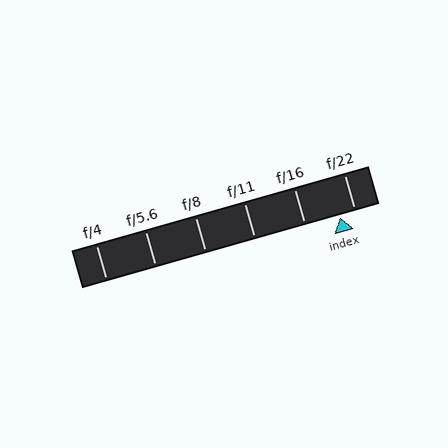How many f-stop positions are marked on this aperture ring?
There are 6 f-stop positions marked.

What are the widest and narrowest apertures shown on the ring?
The widest aperture shown is f/4 and the narrowest is f/22.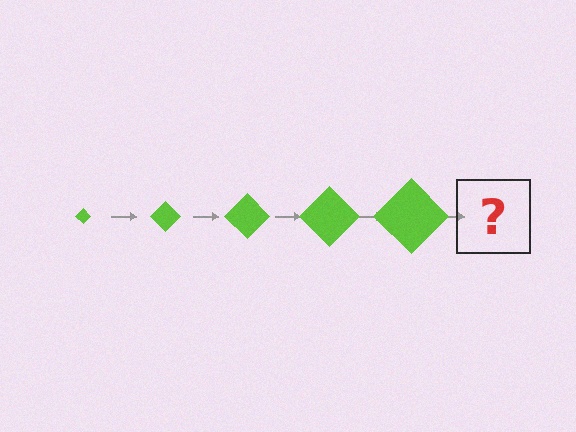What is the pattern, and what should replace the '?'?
The pattern is that the diamond gets progressively larger each step. The '?' should be a lime diamond, larger than the previous one.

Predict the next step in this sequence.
The next step is a lime diamond, larger than the previous one.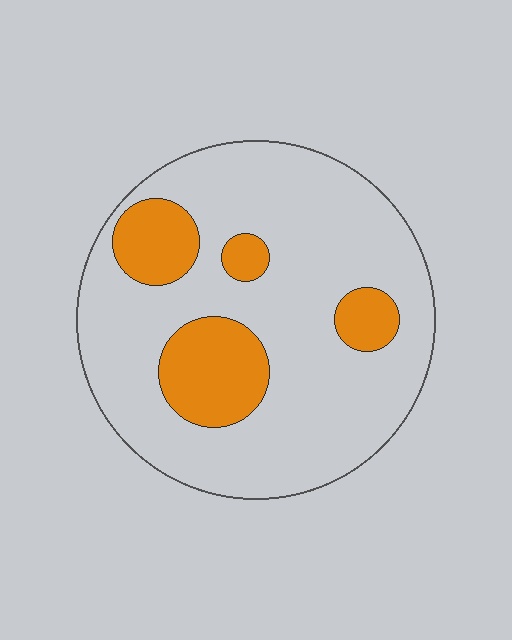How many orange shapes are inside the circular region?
4.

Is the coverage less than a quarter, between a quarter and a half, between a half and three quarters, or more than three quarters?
Less than a quarter.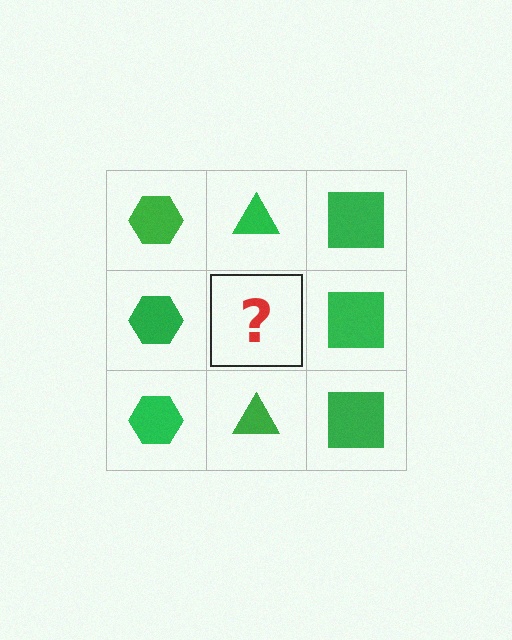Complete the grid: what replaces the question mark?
The question mark should be replaced with a green triangle.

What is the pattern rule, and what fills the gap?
The rule is that each column has a consistent shape. The gap should be filled with a green triangle.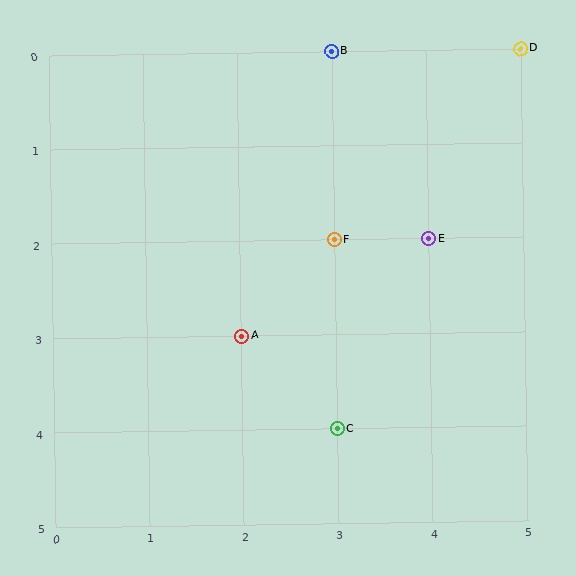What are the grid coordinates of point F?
Point F is at grid coordinates (3, 2).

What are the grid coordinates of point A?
Point A is at grid coordinates (2, 3).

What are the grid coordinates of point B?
Point B is at grid coordinates (3, 0).